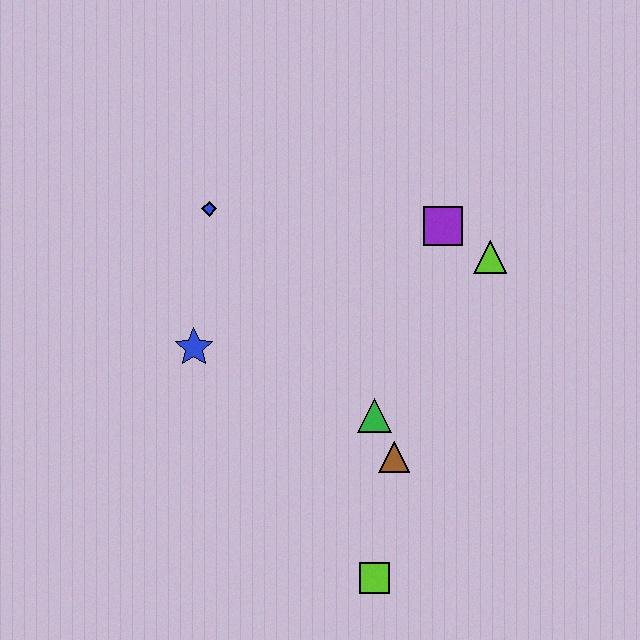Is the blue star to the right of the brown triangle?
No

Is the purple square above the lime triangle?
Yes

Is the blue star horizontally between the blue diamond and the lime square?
No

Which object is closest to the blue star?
The blue diamond is closest to the blue star.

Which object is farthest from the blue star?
The lime triangle is farthest from the blue star.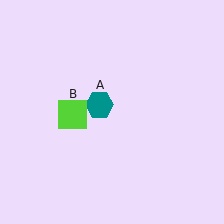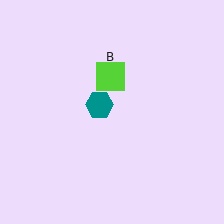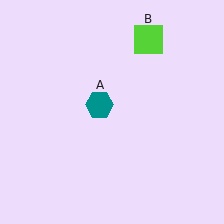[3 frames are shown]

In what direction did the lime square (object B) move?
The lime square (object B) moved up and to the right.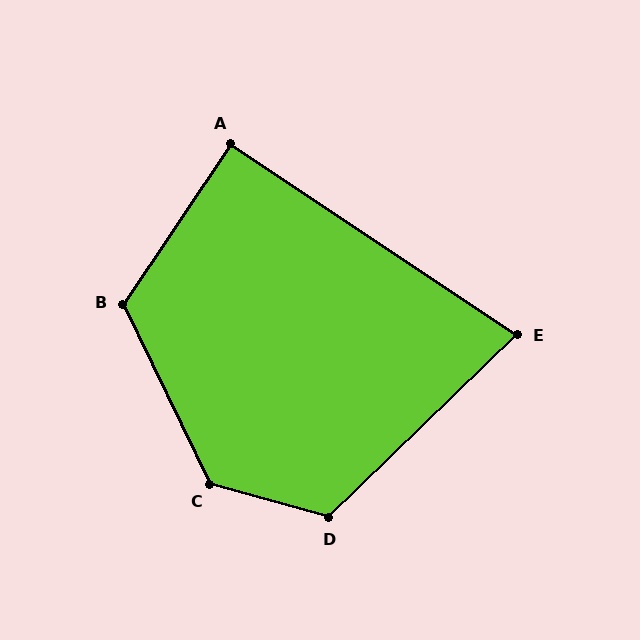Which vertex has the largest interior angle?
C, at approximately 132 degrees.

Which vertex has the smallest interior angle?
E, at approximately 78 degrees.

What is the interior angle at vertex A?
Approximately 90 degrees (approximately right).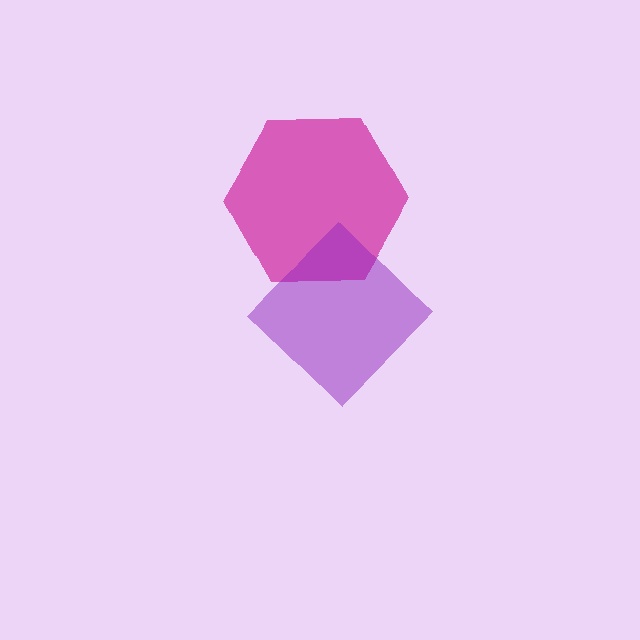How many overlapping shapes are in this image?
There are 2 overlapping shapes in the image.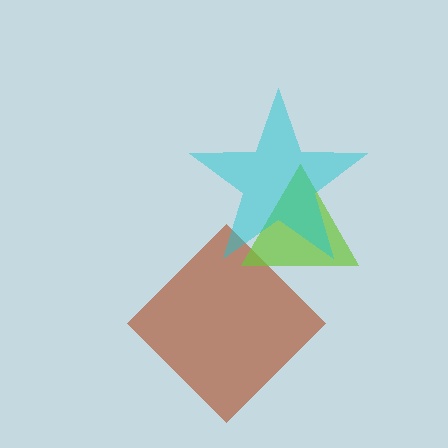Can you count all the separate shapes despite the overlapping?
Yes, there are 3 separate shapes.